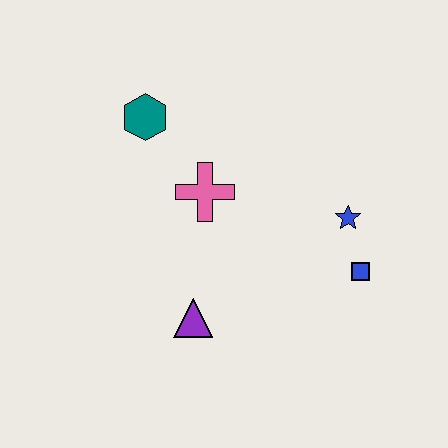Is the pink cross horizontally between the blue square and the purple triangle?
Yes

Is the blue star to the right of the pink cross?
Yes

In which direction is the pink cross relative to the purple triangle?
The pink cross is above the purple triangle.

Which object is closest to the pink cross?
The teal hexagon is closest to the pink cross.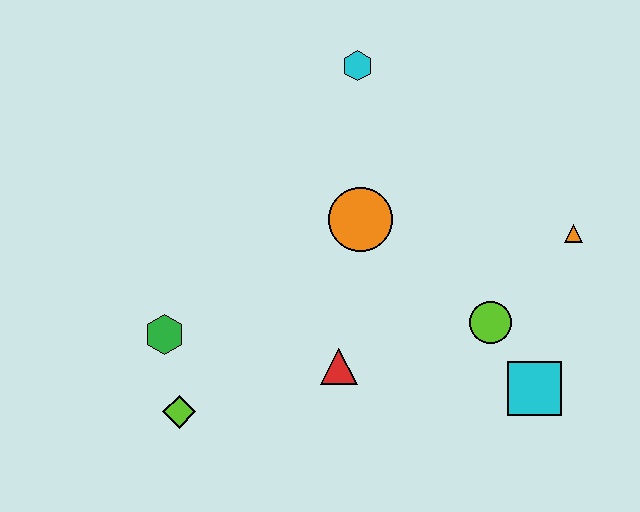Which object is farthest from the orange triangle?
The lime diamond is farthest from the orange triangle.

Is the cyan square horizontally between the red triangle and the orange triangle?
Yes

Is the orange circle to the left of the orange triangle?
Yes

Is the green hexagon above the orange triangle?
No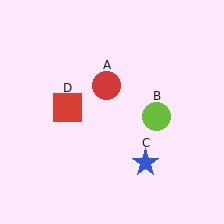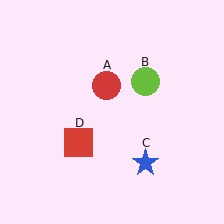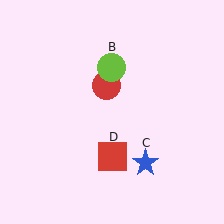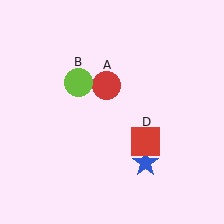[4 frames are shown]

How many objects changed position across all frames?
2 objects changed position: lime circle (object B), red square (object D).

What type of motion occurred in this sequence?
The lime circle (object B), red square (object D) rotated counterclockwise around the center of the scene.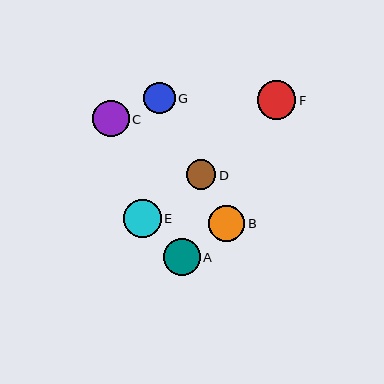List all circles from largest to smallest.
From largest to smallest: F, E, A, C, B, G, D.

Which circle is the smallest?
Circle D is the smallest with a size of approximately 29 pixels.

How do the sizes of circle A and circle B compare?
Circle A and circle B are approximately the same size.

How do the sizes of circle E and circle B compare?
Circle E and circle B are approximately the same size.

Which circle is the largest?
Circle F is the largest with a size of approximately 39 pixels.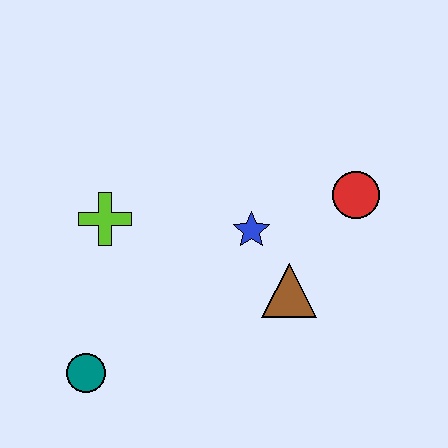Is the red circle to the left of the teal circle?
No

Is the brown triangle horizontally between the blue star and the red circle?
Yes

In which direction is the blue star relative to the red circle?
The blue star is to the left of the red circle.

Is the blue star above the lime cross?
No